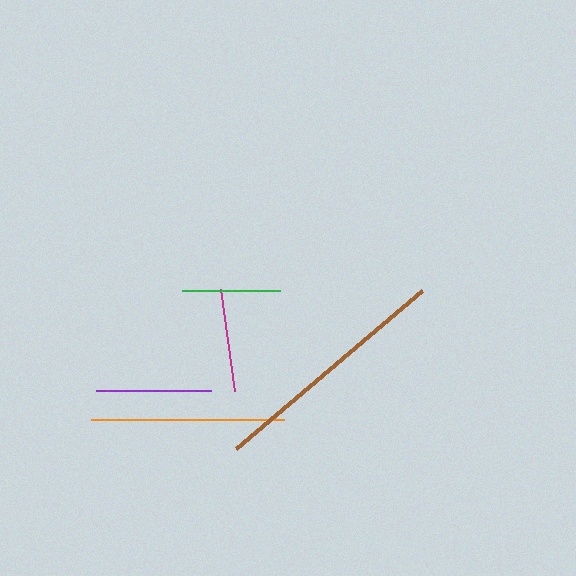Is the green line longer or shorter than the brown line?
The brown line is longer than the green line.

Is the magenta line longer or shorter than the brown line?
The brown line is longer than the magenta line.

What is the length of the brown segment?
The brown segment is approximately 244 pixels long.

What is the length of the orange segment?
The orange segment is approximately 192 pixels long.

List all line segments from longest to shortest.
From longest to shortest: brown, orange, purple, magenta, green.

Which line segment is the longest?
The brown line is the longest at approximately 244 pixels.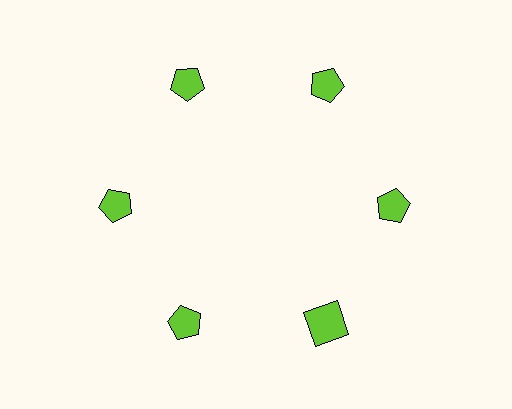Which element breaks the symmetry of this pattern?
The lime square at roughly the 5 o'clock position breaks the symmetry. All other shapes are lime pentagons.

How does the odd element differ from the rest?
It has a different shape: square instead of pentagon.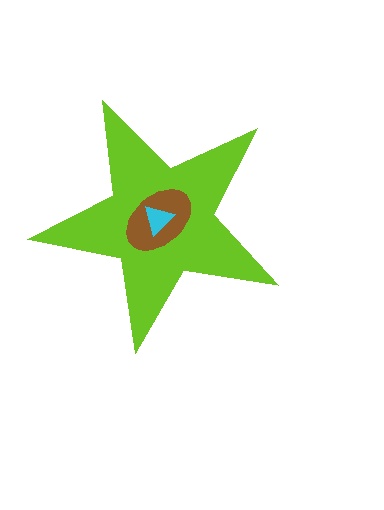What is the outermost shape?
The lime star.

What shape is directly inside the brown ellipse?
The cyan triangle.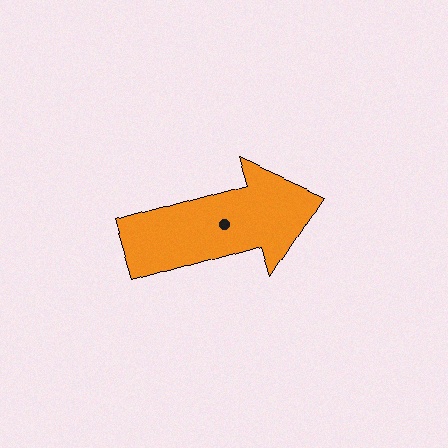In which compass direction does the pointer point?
East.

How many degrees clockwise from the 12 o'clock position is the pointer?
Approximately 74 degrees.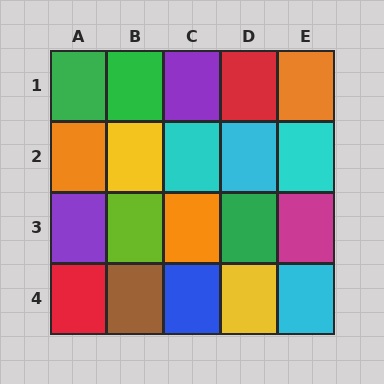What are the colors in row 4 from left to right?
Red, brown, blue, yellow, cyan.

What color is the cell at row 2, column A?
Orange.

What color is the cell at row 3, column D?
Green.